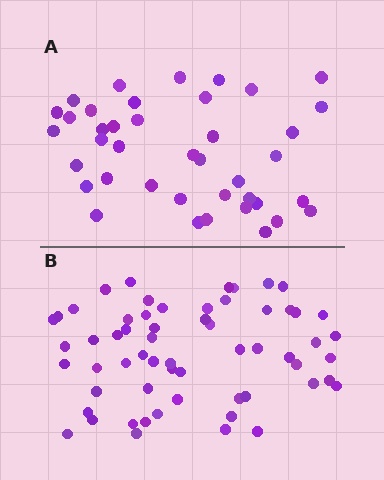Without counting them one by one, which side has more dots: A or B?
Region B (the bottom region) has more dots.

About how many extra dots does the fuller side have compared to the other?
Region B has approximately 20 more dots than region A.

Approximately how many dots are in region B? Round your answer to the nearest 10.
About 60 dots.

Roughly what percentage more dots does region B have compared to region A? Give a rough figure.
About 50% more.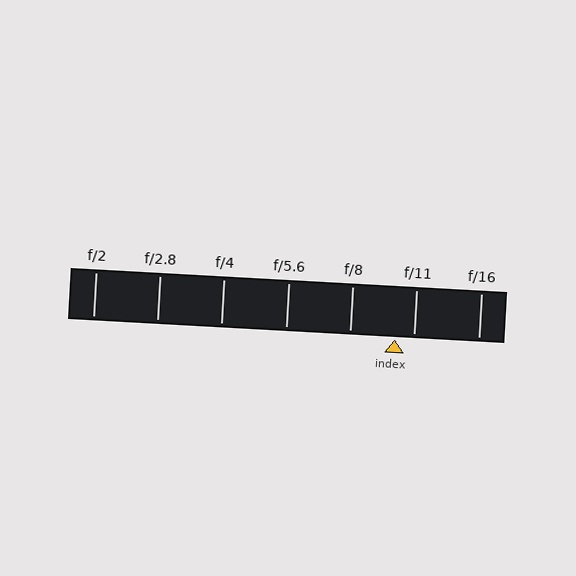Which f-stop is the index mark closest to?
The index mark is closest to f/11.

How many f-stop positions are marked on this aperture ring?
There are 7 f-stop positions marked.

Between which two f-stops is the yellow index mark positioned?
The index mark is between f/8 and f/11.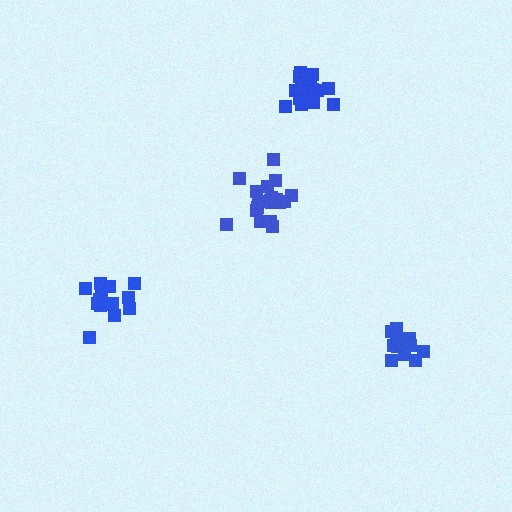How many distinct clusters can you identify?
There are 4 distinct clusters.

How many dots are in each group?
Group 1: 14 dots, Group 2: 14 dots, Group 3: 19 dots, Group 4: 18 dots (65 total).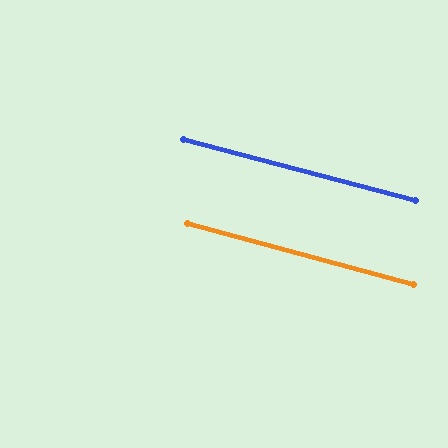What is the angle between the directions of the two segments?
Approximately 0 degrees.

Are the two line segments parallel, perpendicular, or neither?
Parallel — their directions differ by only 0.3°.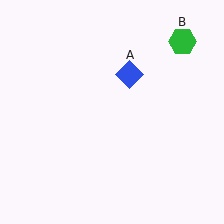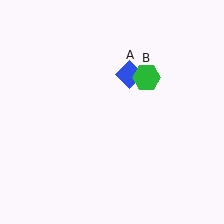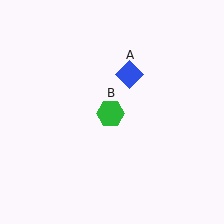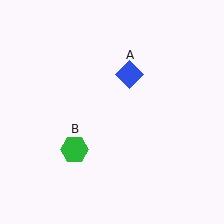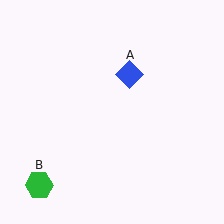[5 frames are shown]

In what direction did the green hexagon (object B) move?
The green hexagon (object B) moved down and to the left.